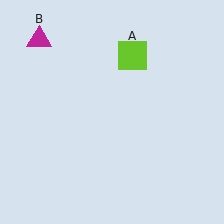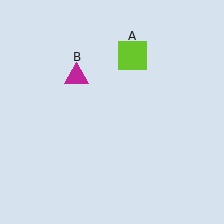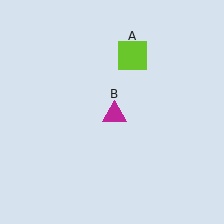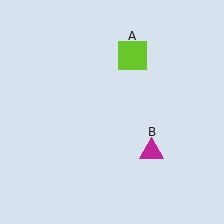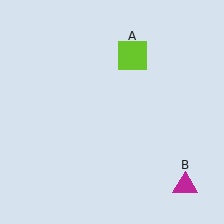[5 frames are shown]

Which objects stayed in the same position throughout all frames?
Lime square (object A) remained stationary.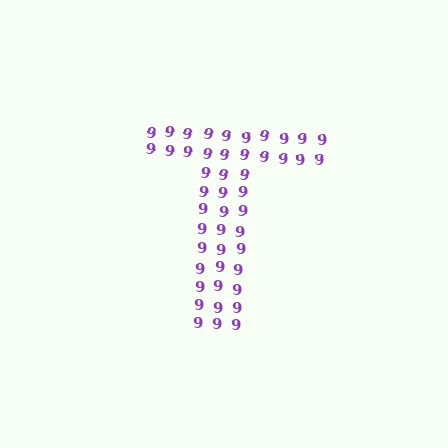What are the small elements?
The small elements are digit 9's.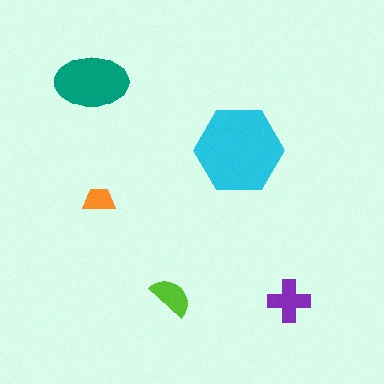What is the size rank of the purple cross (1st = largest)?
3rd.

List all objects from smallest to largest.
The orange trapezoid, the lime semicircle, the purple cross, the teal ellipse, the cyan hexagon.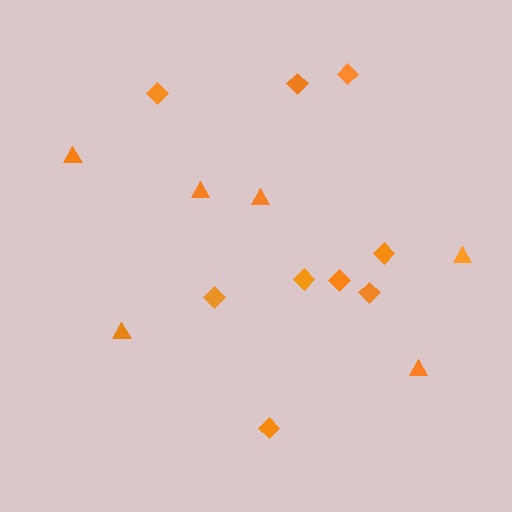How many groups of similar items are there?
There are 2 groups: one group of triangles (6) and one group of diamonds (9).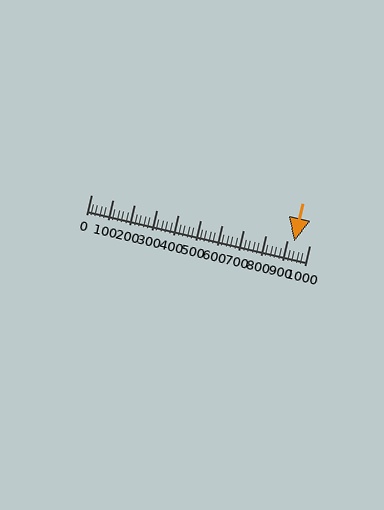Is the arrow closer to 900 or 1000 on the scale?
The arrow is closer to 900.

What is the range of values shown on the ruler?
The ruler shows values from 0 to 1000.